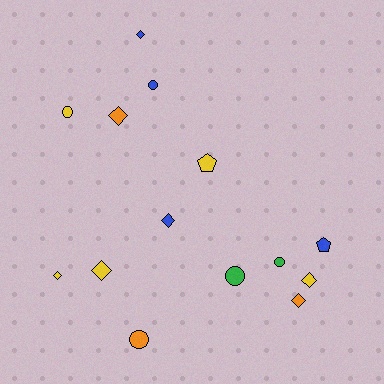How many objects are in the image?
There are 14 objects.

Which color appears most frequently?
Yellow, with 5 objects.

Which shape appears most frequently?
Diamond, with 7 objects.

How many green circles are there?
There are 2 green circles.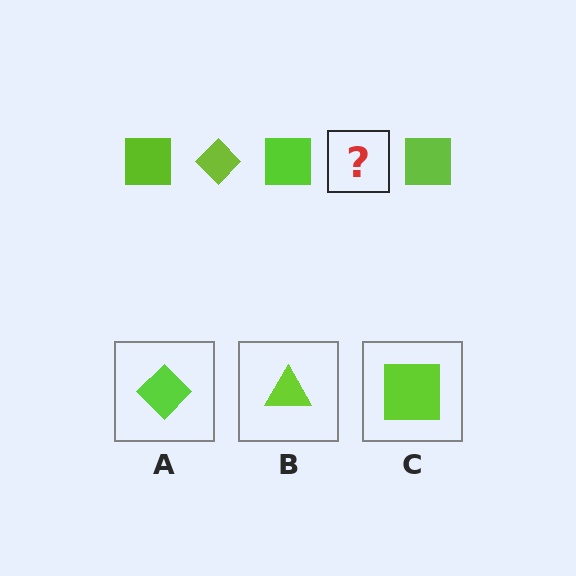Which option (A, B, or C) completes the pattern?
A.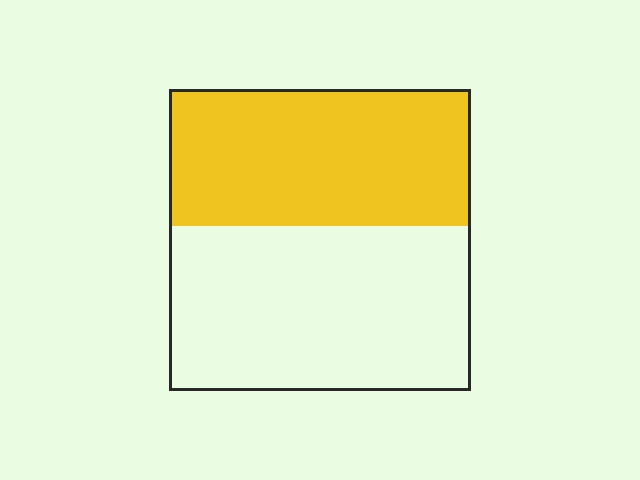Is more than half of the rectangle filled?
No.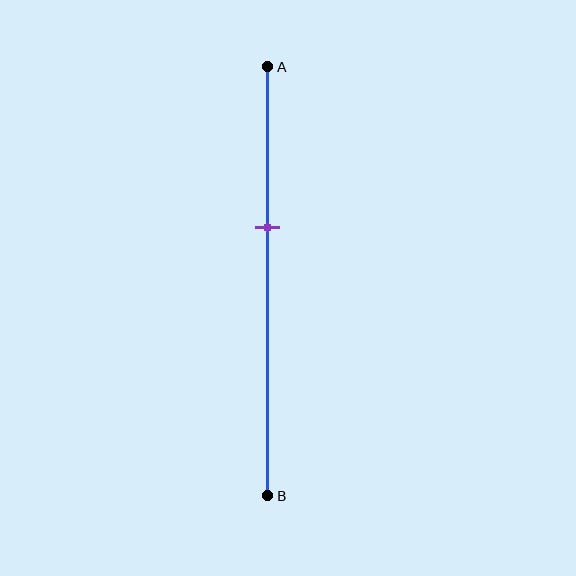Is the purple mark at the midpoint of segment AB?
No, the mark is at about 35% from A, not at the 50% midpoint.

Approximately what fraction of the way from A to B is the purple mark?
The purple mark is approximately 35% of the way from A to B.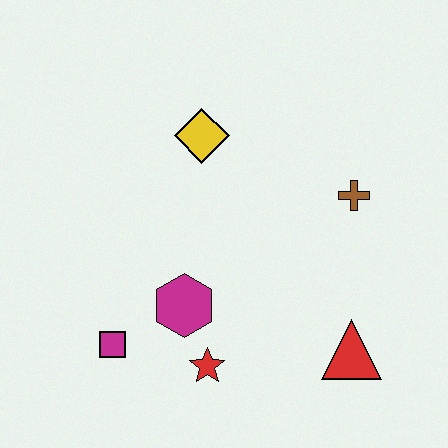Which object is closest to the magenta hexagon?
The red star is closest to the magenta hexagon.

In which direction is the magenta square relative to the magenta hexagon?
The magenta square is to the left of the magenta hexagon.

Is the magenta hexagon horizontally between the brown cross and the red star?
No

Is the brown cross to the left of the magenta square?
No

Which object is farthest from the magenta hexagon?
The brown cross is farthest from the magenta hexagon.